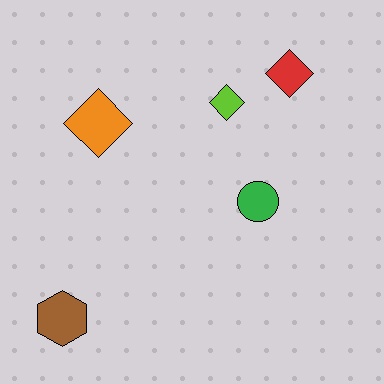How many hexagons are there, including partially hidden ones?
There is 1 hexagon.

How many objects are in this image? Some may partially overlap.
There are 5 objects.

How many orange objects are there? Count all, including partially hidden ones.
There is 1 orange object.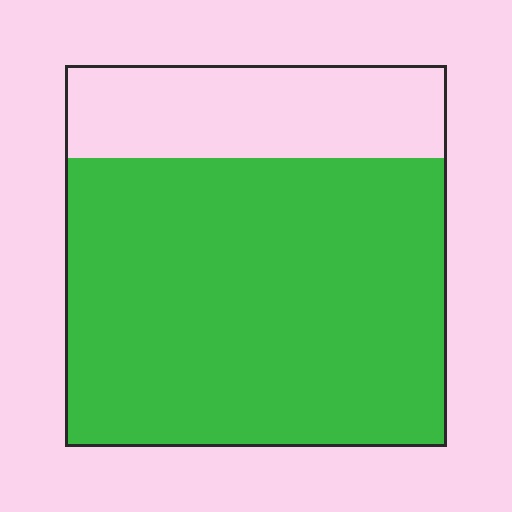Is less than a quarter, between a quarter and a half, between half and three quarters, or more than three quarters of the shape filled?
More than three quarters.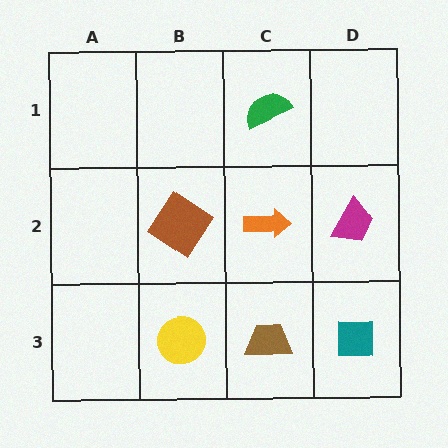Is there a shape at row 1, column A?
No, that cell is empty.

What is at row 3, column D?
A teal square.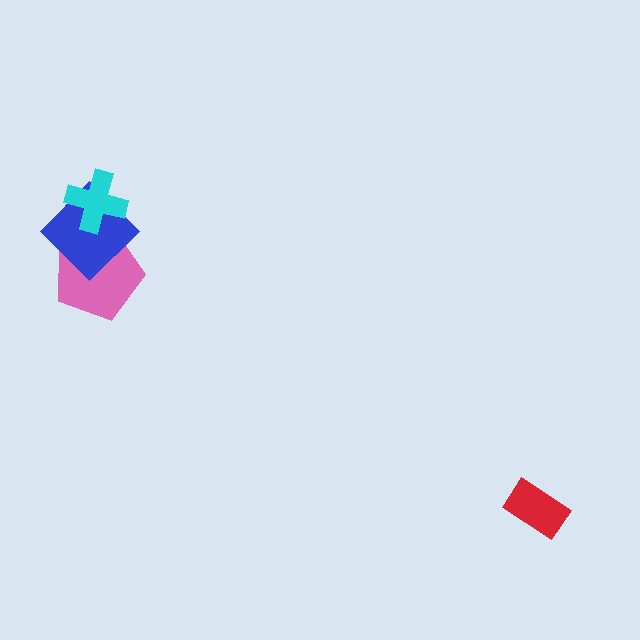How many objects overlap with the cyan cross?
1 object overlaps with the cyan cross.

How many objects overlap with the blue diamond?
2 objects overlap with the blue diamond.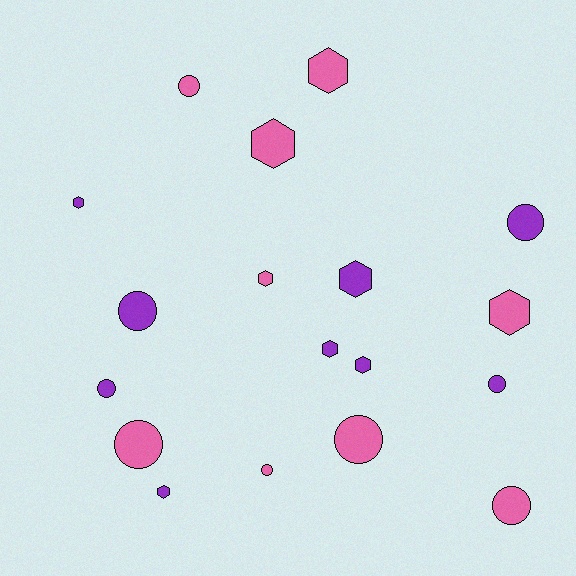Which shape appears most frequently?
Circle, with 9 objects.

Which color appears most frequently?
Pink, with 9 objects.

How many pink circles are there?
There are 5 pink circles.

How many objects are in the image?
There are 18 objects.